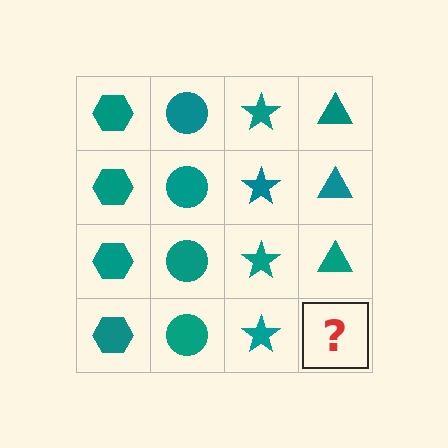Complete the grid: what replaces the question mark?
The question mark should be replaced with a teal triangle.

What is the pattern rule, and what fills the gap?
The rule is that each column has a consistent shape. The gap should be filled with a teal triangle.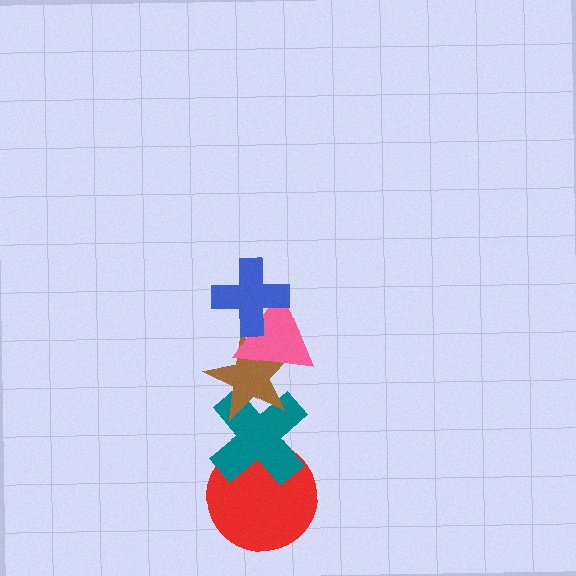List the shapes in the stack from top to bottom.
From top to bottom: the blue cross, the pink triangle, the brown star, the teal cross, the red circle.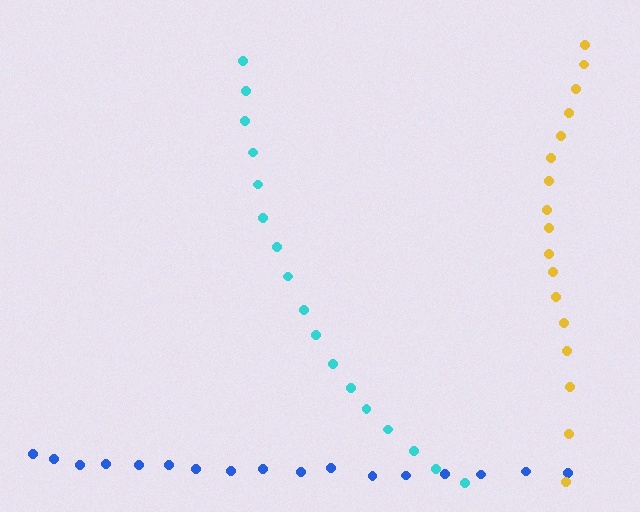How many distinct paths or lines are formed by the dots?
There are 3 distinct paths.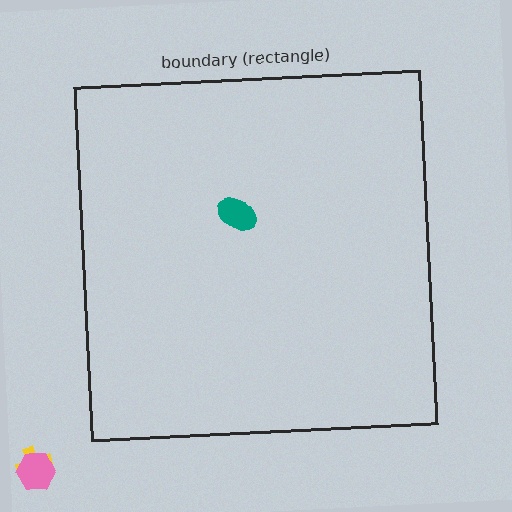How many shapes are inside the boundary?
1 inside, 2 outside.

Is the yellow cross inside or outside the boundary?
Outside.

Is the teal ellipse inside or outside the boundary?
Inside.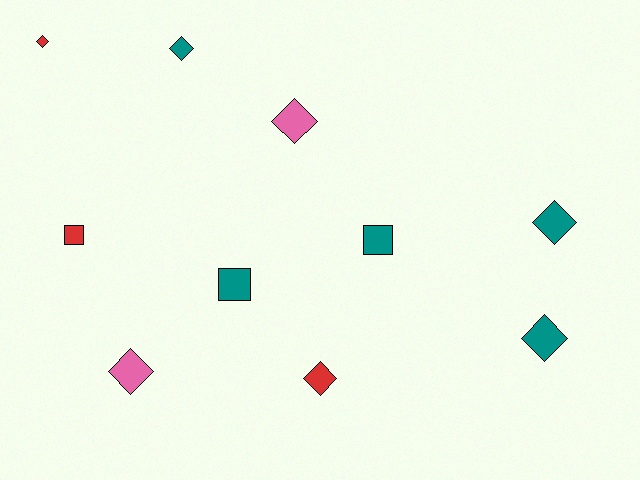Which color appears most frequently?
Teal, with 5 objects.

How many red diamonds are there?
There are 2 red diamonds.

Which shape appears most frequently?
Diamond, with 7 objects.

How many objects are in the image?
There are 10 objects.